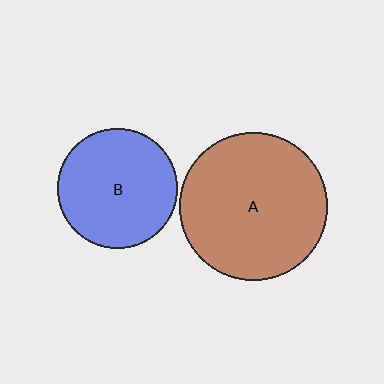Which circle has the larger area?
Circle A (brown).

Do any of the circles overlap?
No, none of the circles overlap.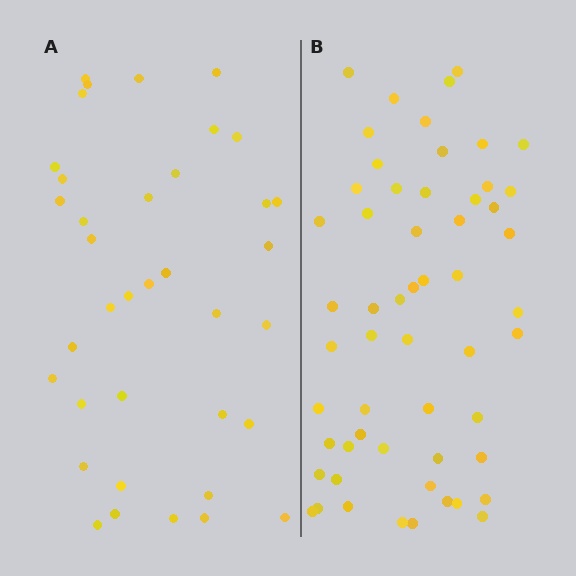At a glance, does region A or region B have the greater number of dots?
Region B (the right region) has more dots.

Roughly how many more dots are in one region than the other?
Region B has approximately 20 more dots than region A.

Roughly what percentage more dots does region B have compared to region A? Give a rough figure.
About 50% more.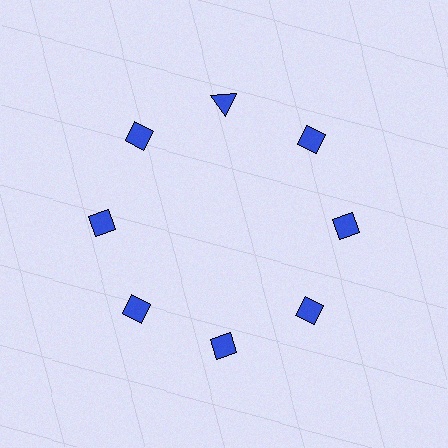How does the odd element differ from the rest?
It has a different shape: triangle instead of diamond.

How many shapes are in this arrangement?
There are 8 shapes arranged in a ring pattern.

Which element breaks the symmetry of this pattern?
The blue triangle at roughly the 12 o'clock position breaks the symmetry. All other shapes are blue diamonds.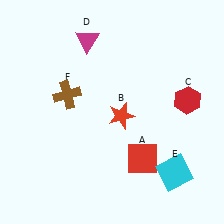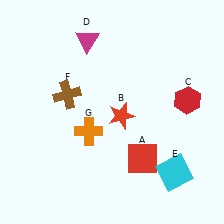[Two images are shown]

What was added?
An orange cross (G) was added in Image 2.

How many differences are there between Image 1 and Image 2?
There is 1 difference between the two images.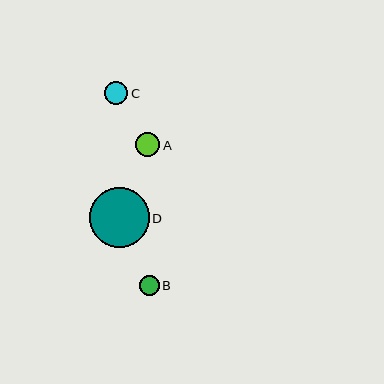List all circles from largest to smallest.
From largest to smallest: D, A, C, B.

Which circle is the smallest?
Circle B is the smallest with a size of approximately 20 pixels.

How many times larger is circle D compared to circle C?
Circle D is approximately 2.6 times the size of circle C.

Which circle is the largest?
Circle D is the largest with a size of approximately 60 pixels.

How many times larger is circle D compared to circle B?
Circle D is approximately 3.0 times the size of circle B.